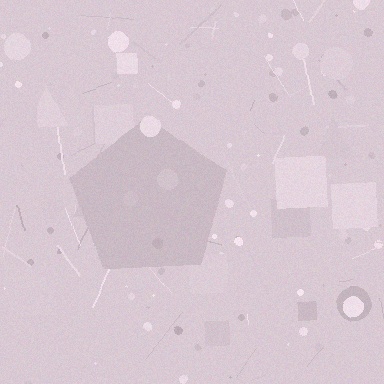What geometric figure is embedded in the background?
A pentagon is embedded in the background.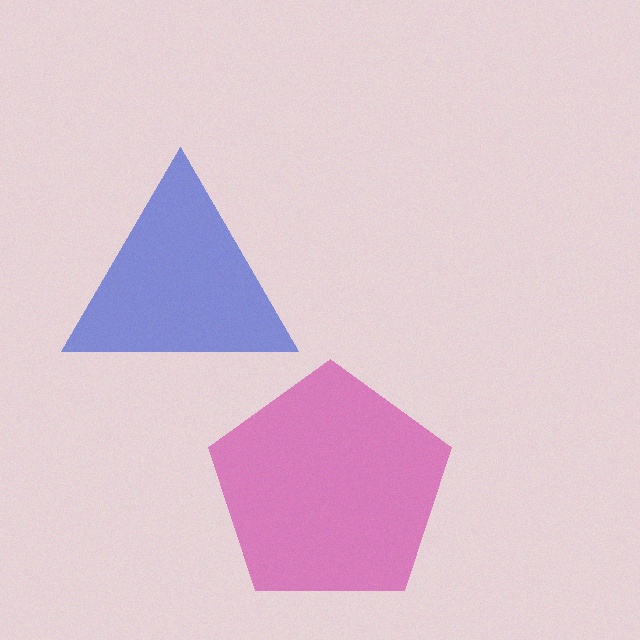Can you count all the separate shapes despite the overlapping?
Yes, there are 2 separate shapes.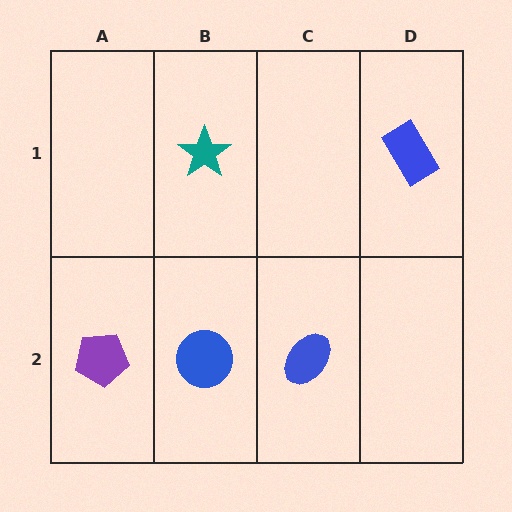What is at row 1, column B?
A teal star.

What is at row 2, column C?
A blue ellipse.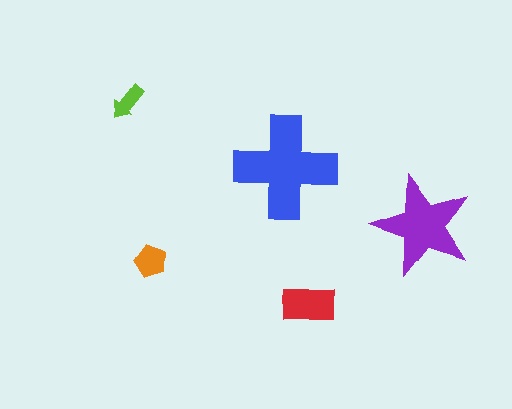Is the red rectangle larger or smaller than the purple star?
Smaller.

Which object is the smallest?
The lime arrow.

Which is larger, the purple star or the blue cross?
The blue cross.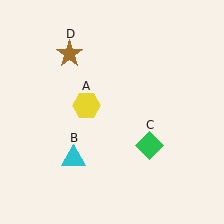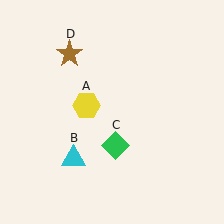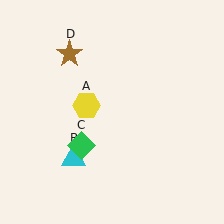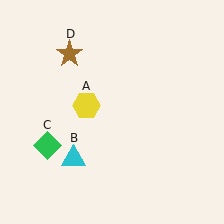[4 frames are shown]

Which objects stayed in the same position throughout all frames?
Yellow hexagon (object A) and cyan triangle (object B) and brown star (object D) remained stationary.